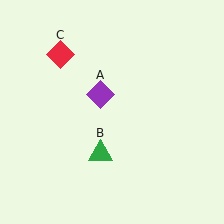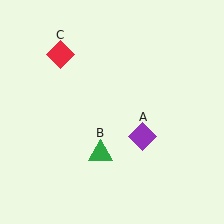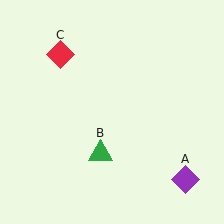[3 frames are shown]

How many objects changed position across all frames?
1 object changed position: purple diamond (object A).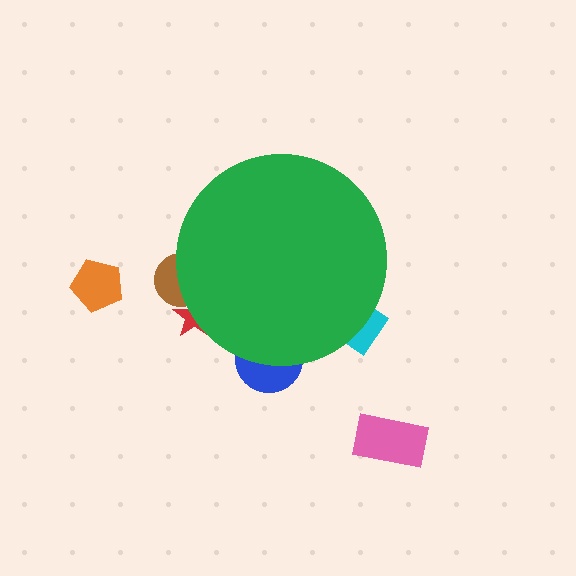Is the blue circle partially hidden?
Yes, the blue circle is partially hidden behind the green circle.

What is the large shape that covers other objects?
A green circle.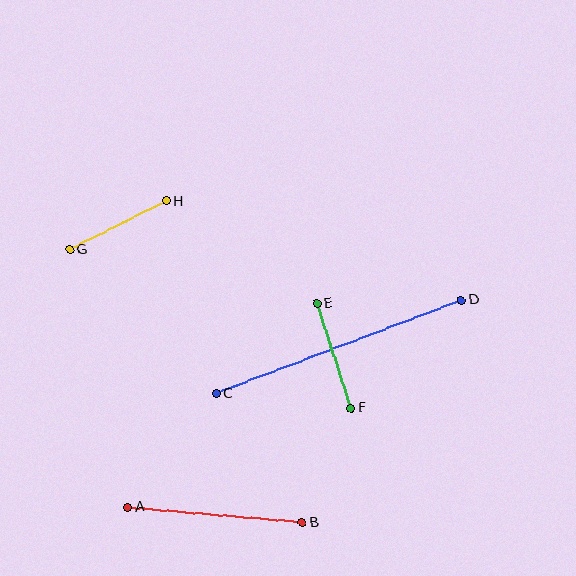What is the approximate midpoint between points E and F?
The midpoint is at approximately (334, 356) pixels.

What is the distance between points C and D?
The distance is approximately 263 pixels.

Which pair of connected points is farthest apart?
Points C and D are farthest apart.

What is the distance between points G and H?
The distance is approximately 108 pixels.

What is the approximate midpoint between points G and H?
The midpoint is at approximately (118, 225) pixels.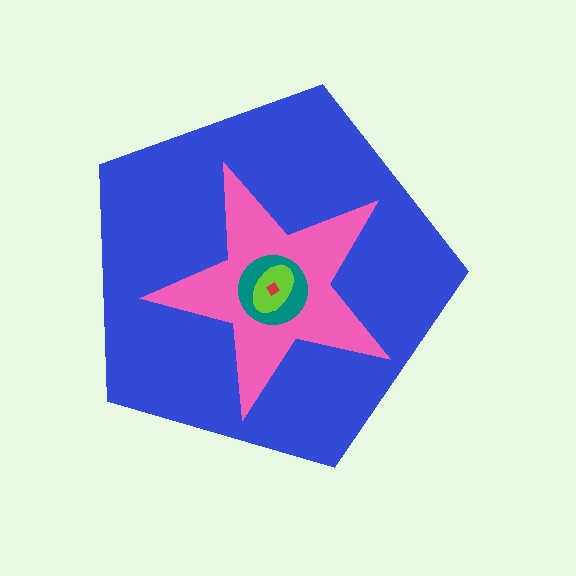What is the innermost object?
The red diamond.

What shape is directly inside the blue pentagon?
The pink star.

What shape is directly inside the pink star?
The teal circle.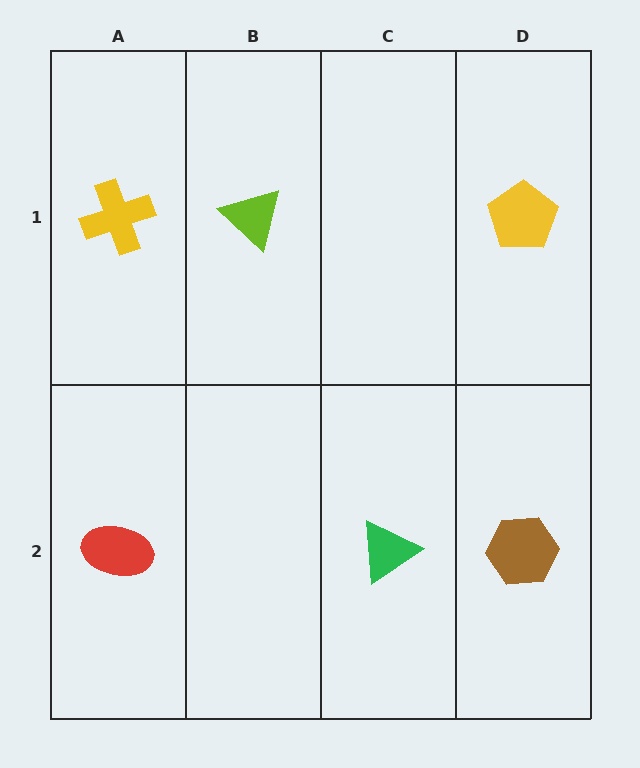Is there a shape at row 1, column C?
No, that cell is empty.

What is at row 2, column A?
A red ellipse.